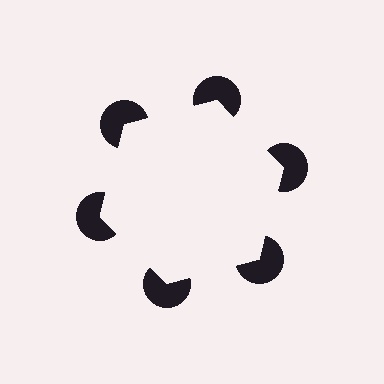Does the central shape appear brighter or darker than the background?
It typically appears slightly brighter than the background, even though no actual brightness change is drawn.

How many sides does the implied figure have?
6 sides.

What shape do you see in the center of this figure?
An illusory hexagon — its edges are inferred from the aligned wedge cuts in the pac-man discs, not physically drawn.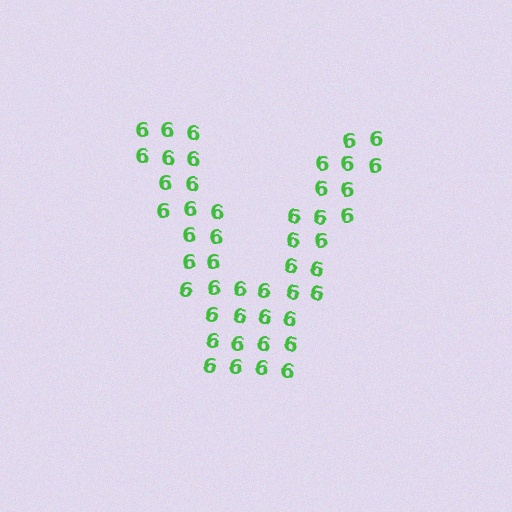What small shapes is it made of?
It is made of small digit 6's.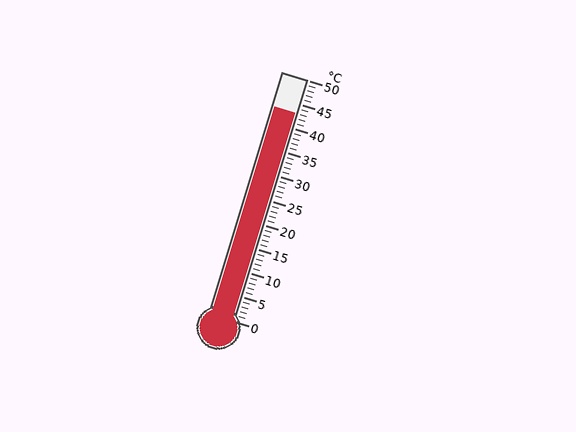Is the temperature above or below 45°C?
The temperature is below 45°C.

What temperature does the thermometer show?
The thermometer shows approximately 43°C.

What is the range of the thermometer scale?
The thermometer scale ranges from 0°C to 50°C.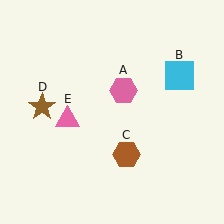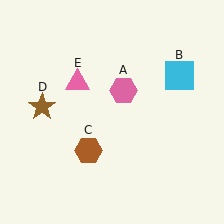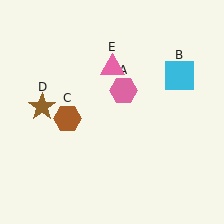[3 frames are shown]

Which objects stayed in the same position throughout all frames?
Pink hexagon (object A) and cyan square (object B) and brown star (object D) remained stationary.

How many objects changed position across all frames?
2 objects changed position: brown hexagon (object C), pink triangle (object E).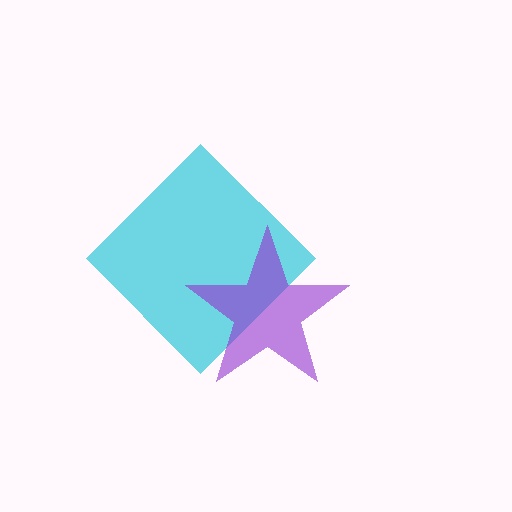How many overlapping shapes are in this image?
There are 2 overlapping shapes in the image.